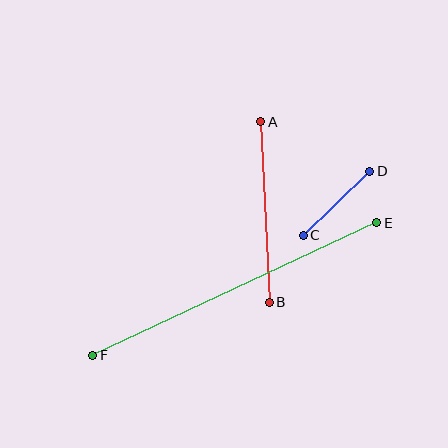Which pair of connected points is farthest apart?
Points E and F are farthest apart.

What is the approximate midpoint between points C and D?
The midpoint is at approximately (336, 203) pixels.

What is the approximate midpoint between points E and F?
The midpoint is at approximately (235, 289) pixels.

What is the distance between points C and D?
The distance is approximately 92 pixels.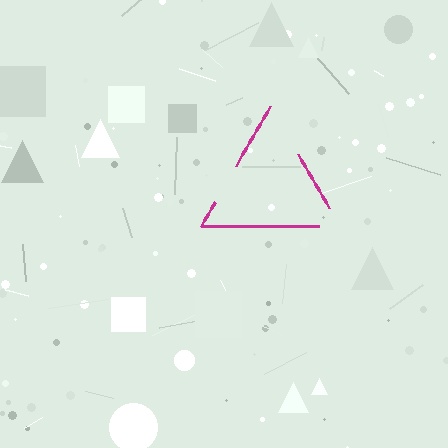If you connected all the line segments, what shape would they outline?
They would outline a triangle.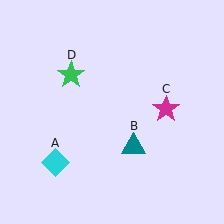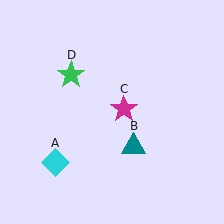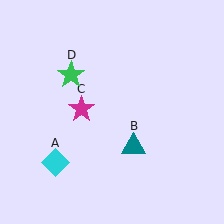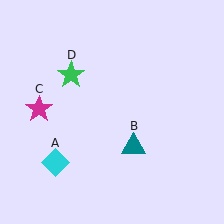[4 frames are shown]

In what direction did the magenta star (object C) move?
The magenta star (object C) moved left.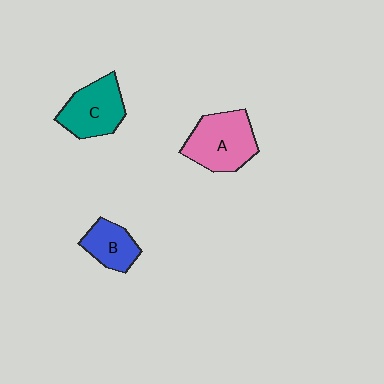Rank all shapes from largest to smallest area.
From largest to smallest: A (pink), C (teal), B (blue).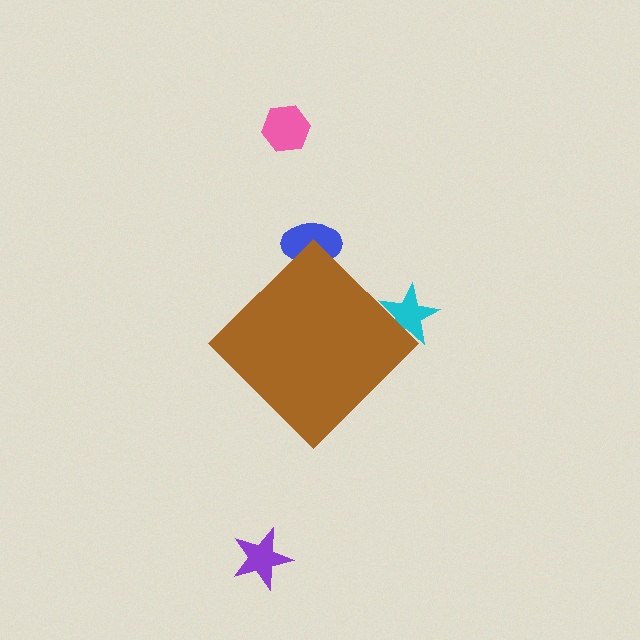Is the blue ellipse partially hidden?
Yes, the blue ellipse is partially hidden behind the brown diamond.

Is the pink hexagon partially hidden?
No, the pink hexagon is fully visible.